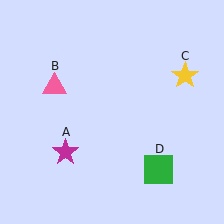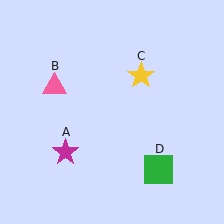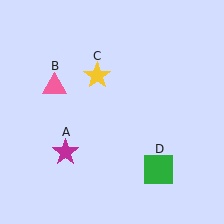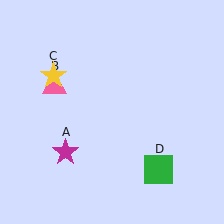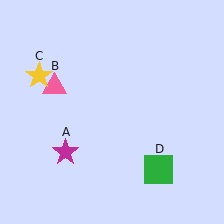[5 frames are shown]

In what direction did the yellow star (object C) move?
The yellow star (object C) moved left.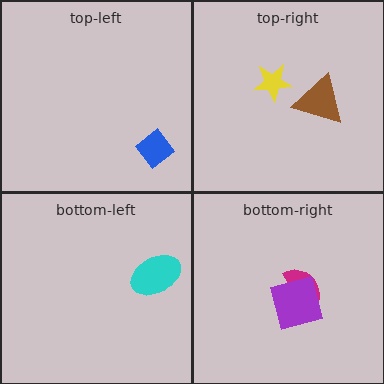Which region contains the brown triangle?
The top-right region.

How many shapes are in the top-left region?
1.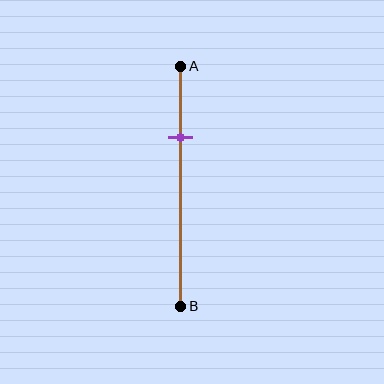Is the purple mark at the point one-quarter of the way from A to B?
No, the mark is at about 30% from A, not at the 25% one-quarter point.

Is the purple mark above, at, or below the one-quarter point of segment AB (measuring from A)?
The purple mark is below the one-quarter point of segment AB.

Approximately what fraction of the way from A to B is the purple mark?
The purple mark is approximately 30% of the way from A to B.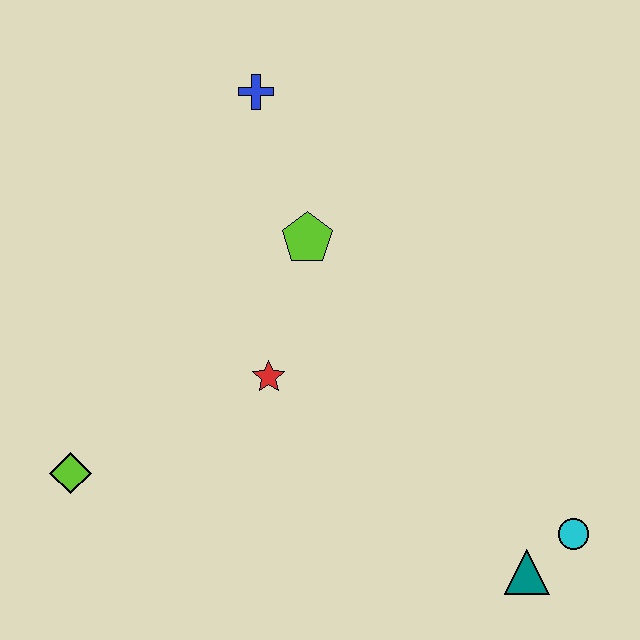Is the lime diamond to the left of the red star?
Yes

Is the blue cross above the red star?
Yes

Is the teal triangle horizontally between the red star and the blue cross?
No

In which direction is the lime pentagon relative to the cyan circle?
The lime pentagon is above the cyan circle.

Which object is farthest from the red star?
The cyan circle is farthest from the red star.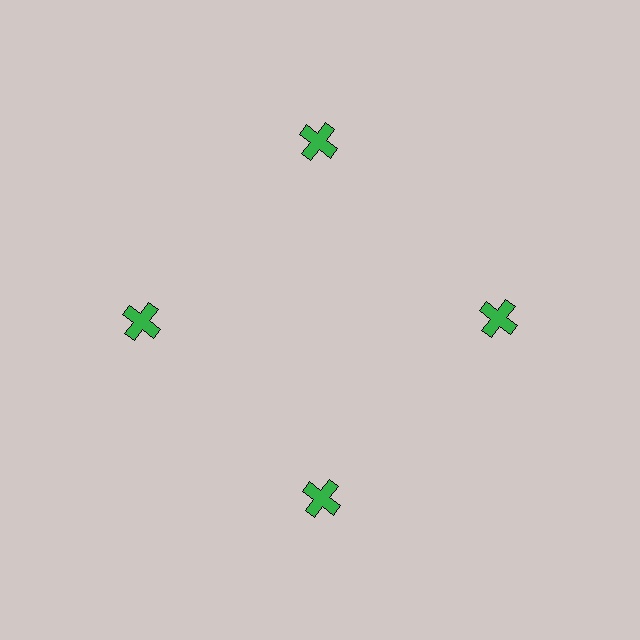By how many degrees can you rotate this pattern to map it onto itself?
The pattern maps onto itself every 90 degrees of rotation.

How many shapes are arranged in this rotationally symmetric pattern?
There are 4 shapes, arranged in 4 groups of 1.